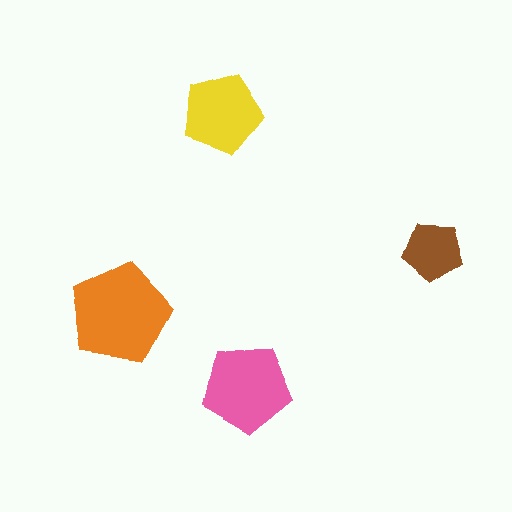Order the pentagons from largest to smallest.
the orange one, the pink one, the yellow one, the brown one.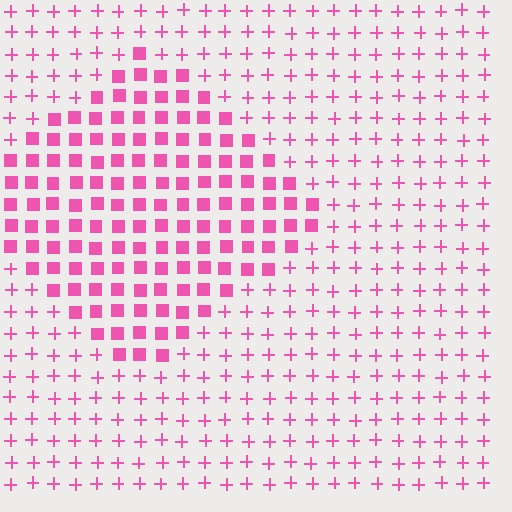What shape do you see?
I see a diamond.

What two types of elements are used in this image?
The image uses squares inside the diamond region and plus signs outside it.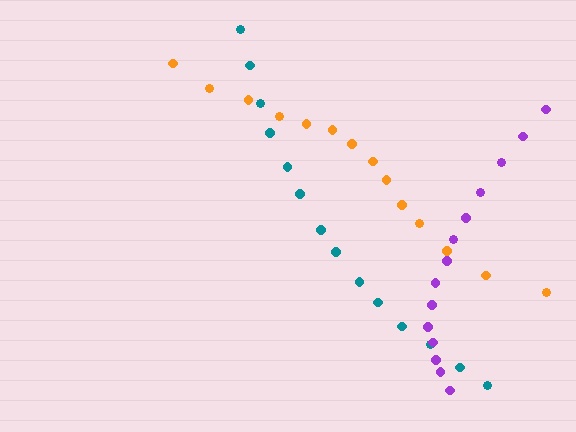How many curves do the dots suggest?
There are 3 distinct paths.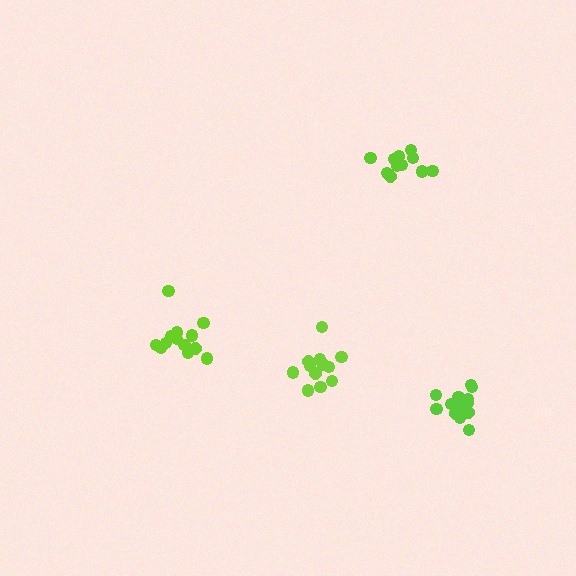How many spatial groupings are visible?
There are 4 spatial groupings.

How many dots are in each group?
Group 1: 11 dots, Group 2: 15 dots, Group 3: 12 dots, Group 4: 13 dots (51 total).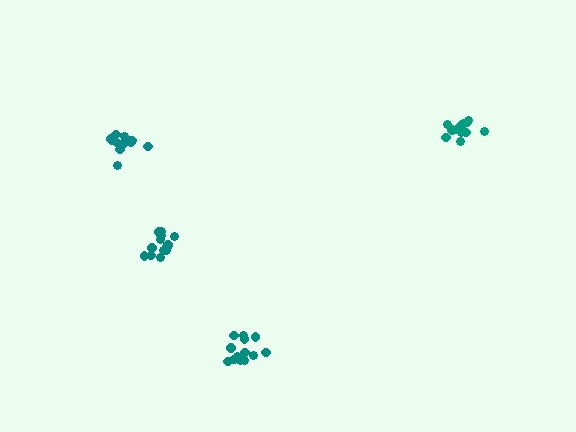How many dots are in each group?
Group 1: 16 dots, Group 2: 16 dots, Group 3: 15 dots, Group 4: 12 dots (59 total).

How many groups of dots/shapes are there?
There are 4 groups.